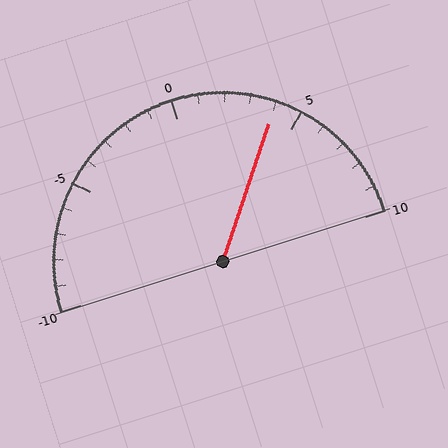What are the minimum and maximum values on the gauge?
The gauge ranges from -10 to 10.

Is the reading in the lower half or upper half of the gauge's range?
The reading is in the upper half of the range (-10 to 10).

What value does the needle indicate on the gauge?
The needle indicates approximately 4.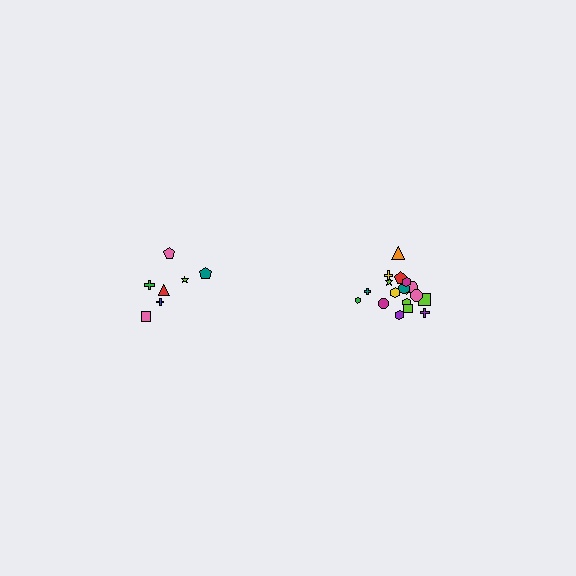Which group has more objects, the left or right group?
The right group.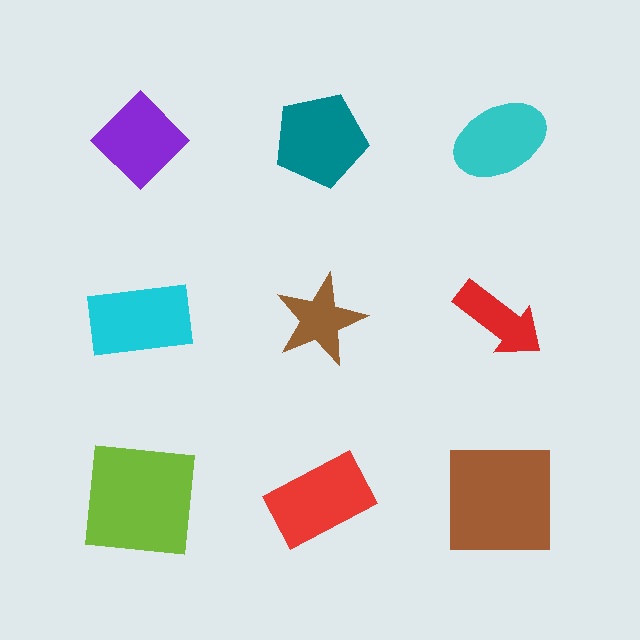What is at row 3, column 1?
A lime square.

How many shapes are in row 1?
3 shapes.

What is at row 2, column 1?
A cyan rectangle.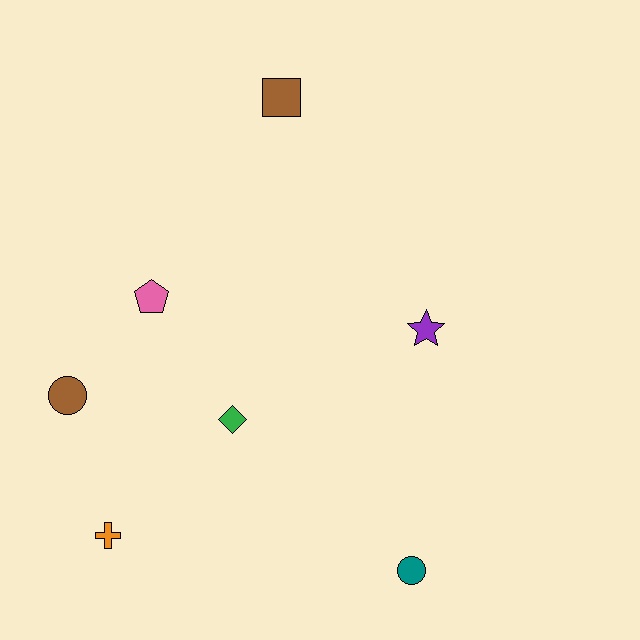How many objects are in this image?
There are 7 objects.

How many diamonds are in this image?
There is 1 diamond.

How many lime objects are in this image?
There are no lime objects.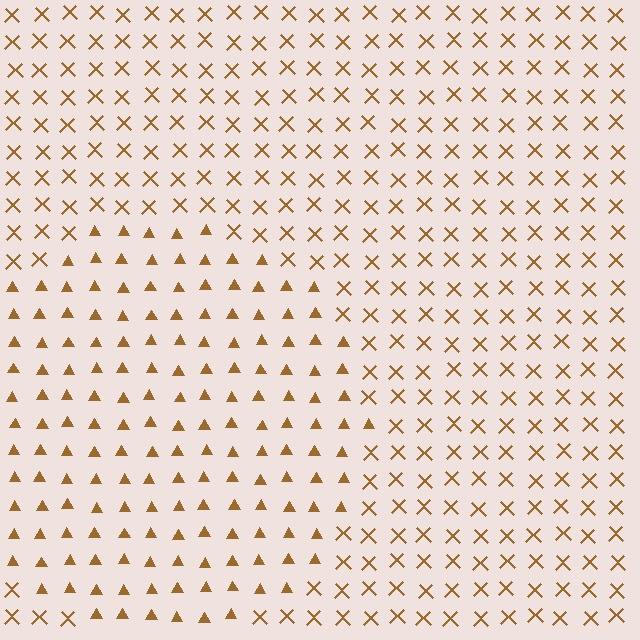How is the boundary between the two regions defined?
The boundary is defined by a change in element shape: triangles inside vs. X marks outside. All elements share the same color and spacing.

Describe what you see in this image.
The image is filled with small brown elements arranged in a uniform grid. A circle-shaped region contains triangles, while the surrounding area contains X marks. The boundary is defined purely by the change in element shape.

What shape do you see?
I see a circle.